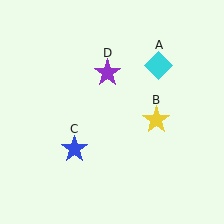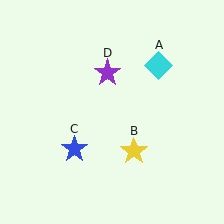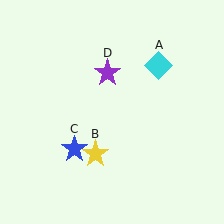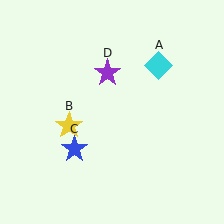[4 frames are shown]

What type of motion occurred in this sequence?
The yellow star (object B) rotated clockwise around the center of the scene.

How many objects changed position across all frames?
1 object changed position: yellow star (object B).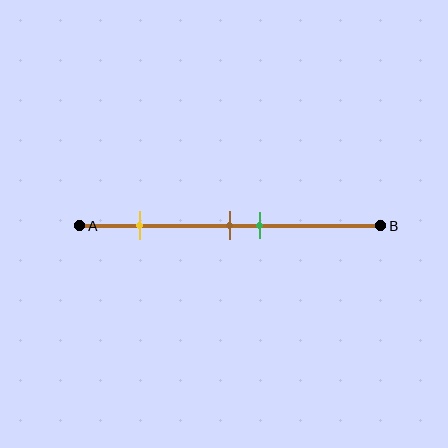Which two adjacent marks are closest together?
The brown and green marks are the closest adjacent pair.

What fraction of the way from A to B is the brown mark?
The brown mark is approximately 50% (0.5) of the way from A to B.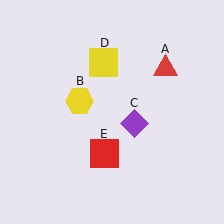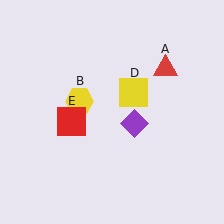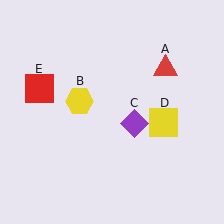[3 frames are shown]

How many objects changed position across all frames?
2 objects changed position: yellow square (object D), red square (object E).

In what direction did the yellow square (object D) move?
The yellow square (object D) moved down and to the right.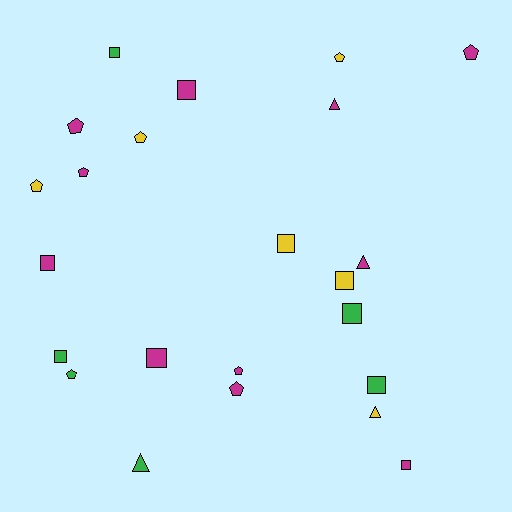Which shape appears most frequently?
Square, with 10 objects.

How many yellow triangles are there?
There is 1 yellow triangle.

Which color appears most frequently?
Magenta, with 11 objects.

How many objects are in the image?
There are 23 objects.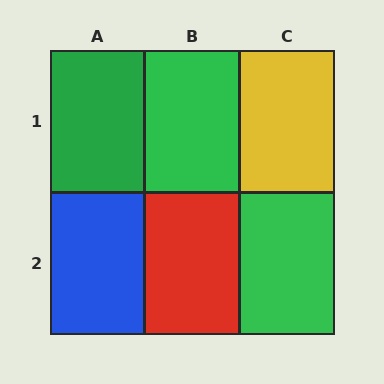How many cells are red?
1 cell is red.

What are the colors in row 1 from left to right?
Green, green, yellow.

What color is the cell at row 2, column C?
Green.